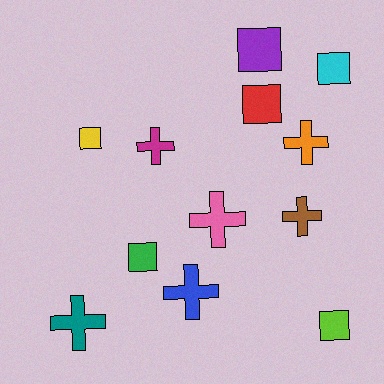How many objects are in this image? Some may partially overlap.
There are 12 objects.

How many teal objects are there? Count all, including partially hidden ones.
There is 1 teal object.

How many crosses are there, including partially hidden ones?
There are 6 crosses.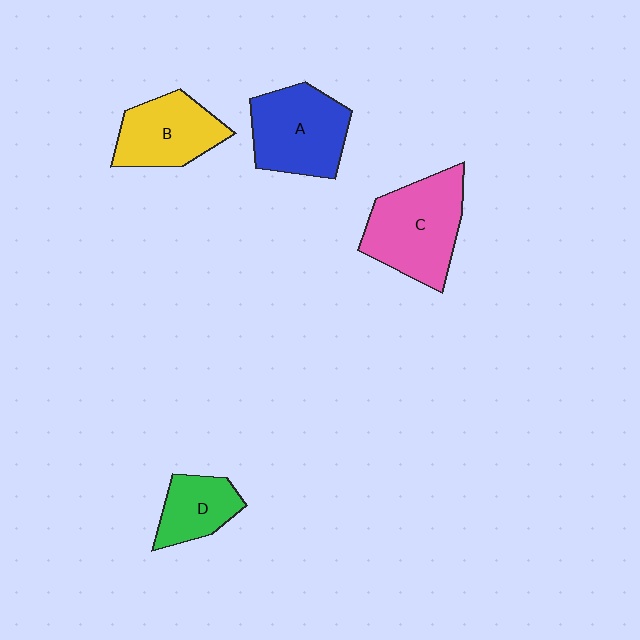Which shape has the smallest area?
Shape D (green).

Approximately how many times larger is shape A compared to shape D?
Approximately 1.7 times.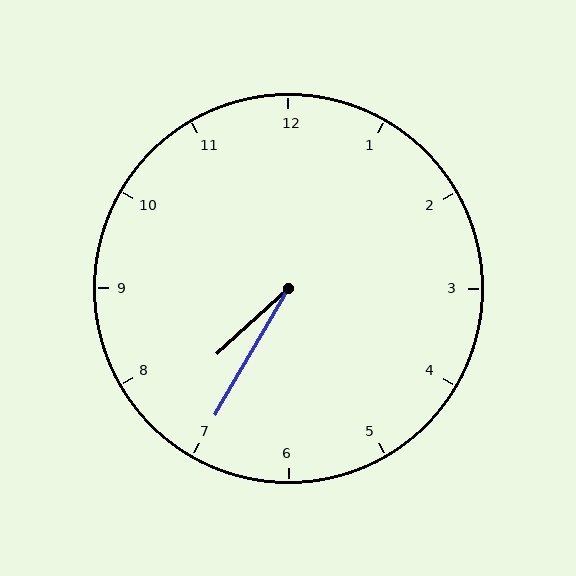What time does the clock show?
7:35.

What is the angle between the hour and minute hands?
Approximately 18 degrees.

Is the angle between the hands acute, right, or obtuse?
It is acute.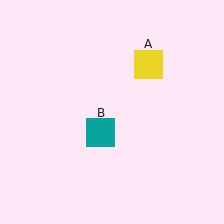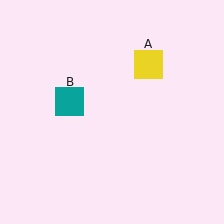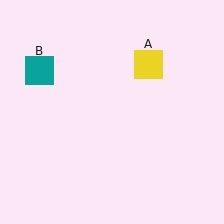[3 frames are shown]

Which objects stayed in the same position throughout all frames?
Yellow square (object A) remained stationary.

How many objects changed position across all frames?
1 object changed position: teal square (object B).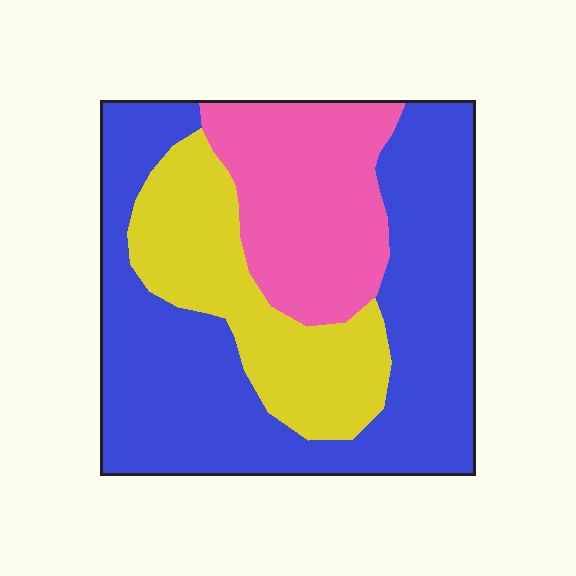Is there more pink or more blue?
Blue.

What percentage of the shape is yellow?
Yellow covers roughly 25% of the shape.